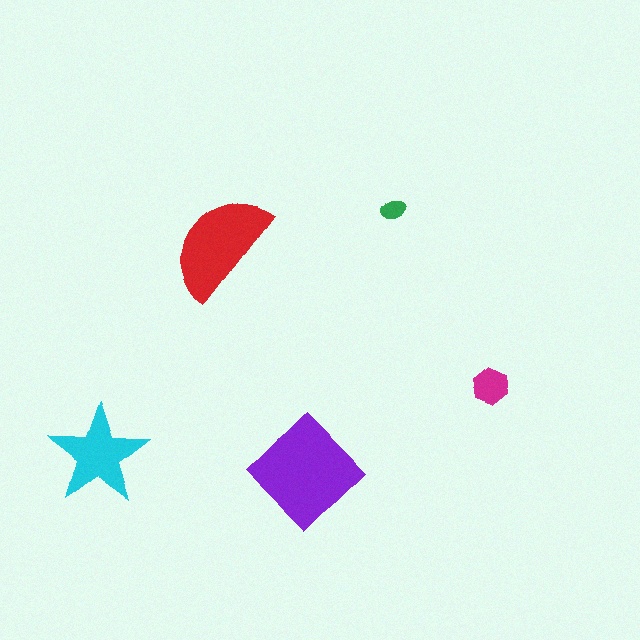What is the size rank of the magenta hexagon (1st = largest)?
4th.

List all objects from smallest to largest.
The green ellipse, the magenta hexagon, the cyan star, the red semicircle, the purple diamond.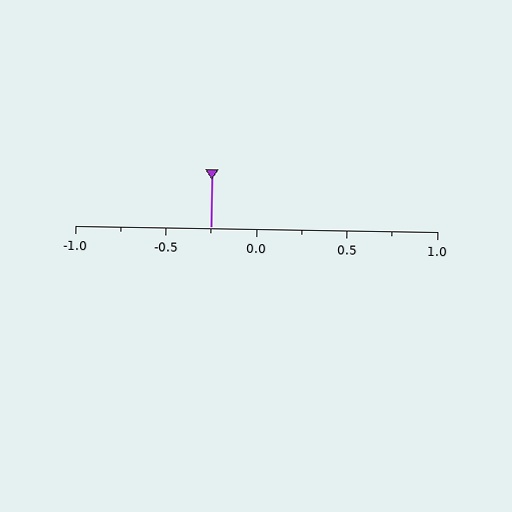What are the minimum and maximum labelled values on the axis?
The axis runs from -1.0 to 1.0.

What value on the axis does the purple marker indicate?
The marker indicates approximately -0.25.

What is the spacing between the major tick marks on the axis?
The major ticks are spaced 0.5 apart.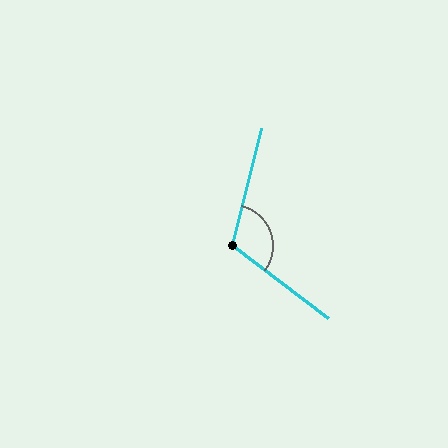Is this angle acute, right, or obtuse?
It is obtuse.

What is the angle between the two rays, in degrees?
Approximately 113 degrees.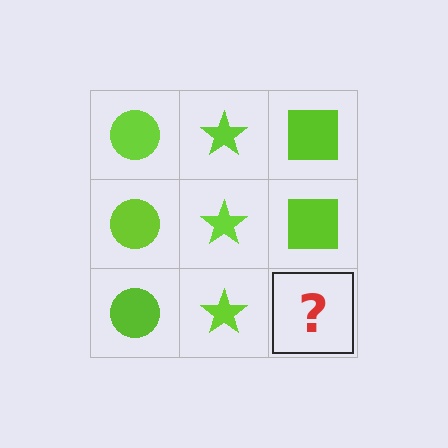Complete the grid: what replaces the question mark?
The question mark should be replaced with a lime square.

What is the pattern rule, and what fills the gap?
The rule is that each column has a consistent shape. The gap should be filled with a lime square.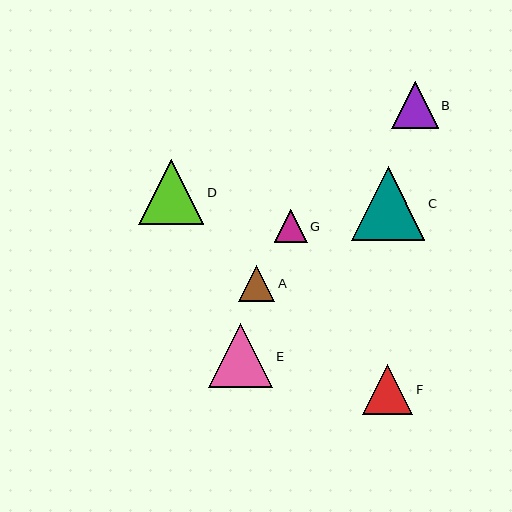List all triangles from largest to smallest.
From largest to smallest: C, D, E, F, B, A, G.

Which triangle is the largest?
Triangle C is the largest with a size of approximately 74 pixels.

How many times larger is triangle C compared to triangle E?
Triangle C is approximately 1.1 times the size of triangle E.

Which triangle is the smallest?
Triangle G is the smallest with a size of approximately 33 pixels.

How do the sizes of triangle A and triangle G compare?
Triangle A and triangle G are approximately the same size.